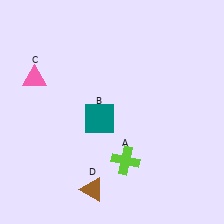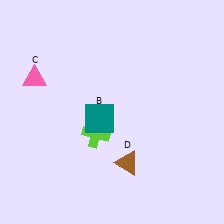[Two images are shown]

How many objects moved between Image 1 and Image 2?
2 objects moved between the two images.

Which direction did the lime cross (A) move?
The lime cross (A) moved left.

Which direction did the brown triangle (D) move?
The brown triangle (D) moved right.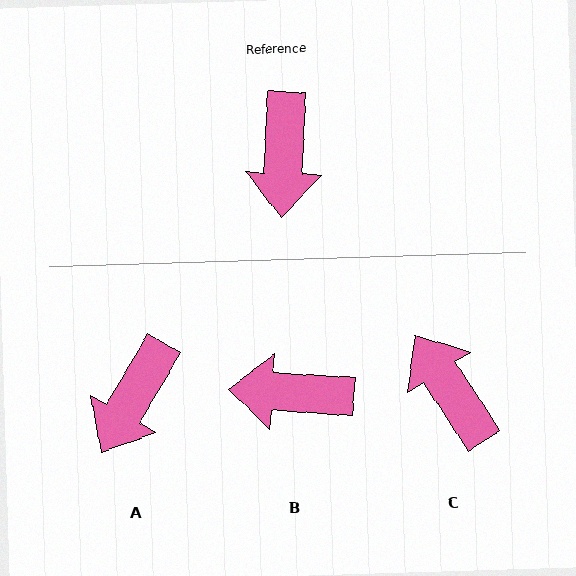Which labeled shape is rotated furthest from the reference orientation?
C, about 145 degrees away.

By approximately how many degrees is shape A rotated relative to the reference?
Approximately 28 degrees clockwise.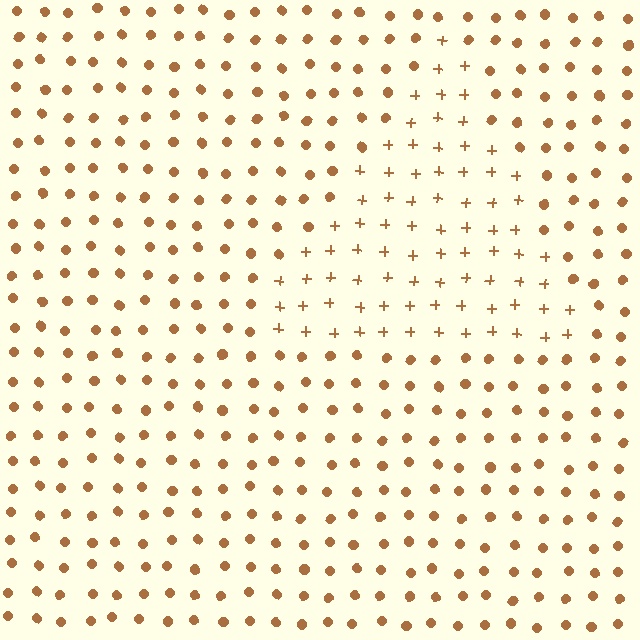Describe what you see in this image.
The image is filled with small brown elements arranged in a uniform grid. A triangle-shaped region contains plus signs, while the surrounding area contains circles. The boundary is defined purely by the change in element shape.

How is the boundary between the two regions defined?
The boundary is defined by a change in element shape: plus signs inside vs. circles outside. All elements share the same color and spacing.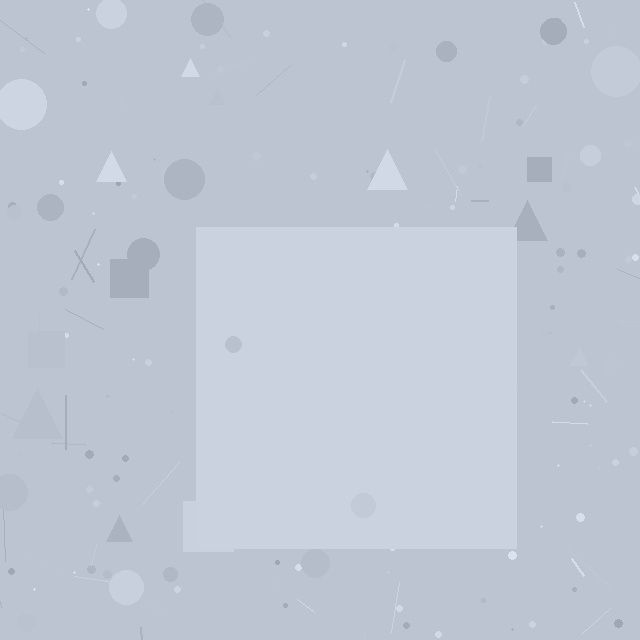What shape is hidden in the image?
A square is hidden in the image.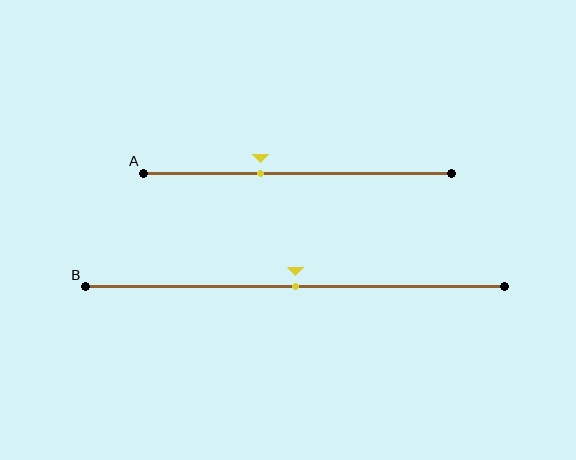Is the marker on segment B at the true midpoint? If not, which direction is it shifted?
Yes, the marker on segment B is at the true midpoint.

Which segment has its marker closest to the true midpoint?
Segment B has its marker closest to the true midpoint.